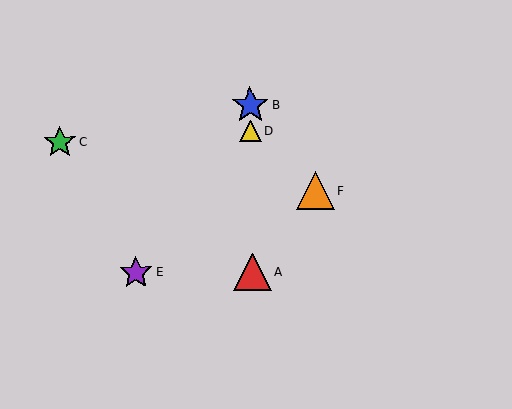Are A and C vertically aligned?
No, A is at x≈252 and C is at x≈60.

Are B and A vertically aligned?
Yes, both are at x≈250.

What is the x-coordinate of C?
Object C is at x≈60.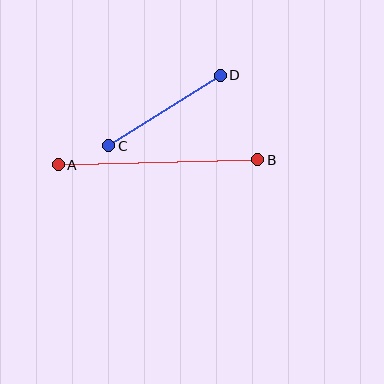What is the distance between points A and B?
The distance is approximately 199 pixels.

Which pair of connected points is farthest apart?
Points A and B are farthest apart.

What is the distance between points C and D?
The distance is approximately 132 pixels.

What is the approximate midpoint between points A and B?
The midpoint is at approximately (158, 162) pixels.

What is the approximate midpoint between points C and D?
The midpoint is at approximately (165, 110) pixels.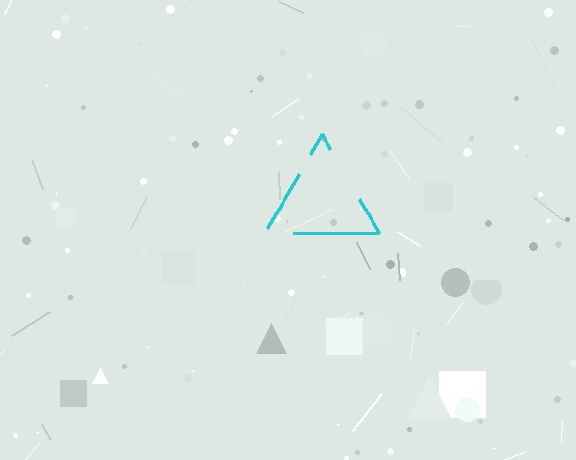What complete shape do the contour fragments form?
The contour fragments form a triangle.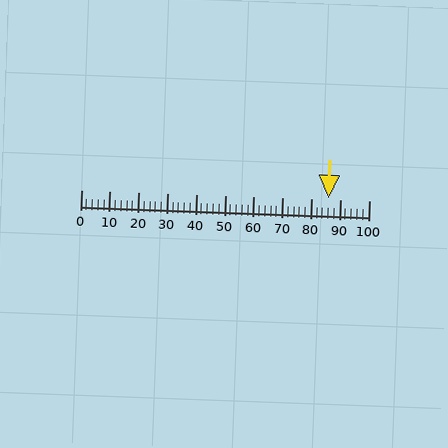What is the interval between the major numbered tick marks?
The major tick marks are spaced 10 units apart.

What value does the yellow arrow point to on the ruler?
The yellow arrow points to approximately 86.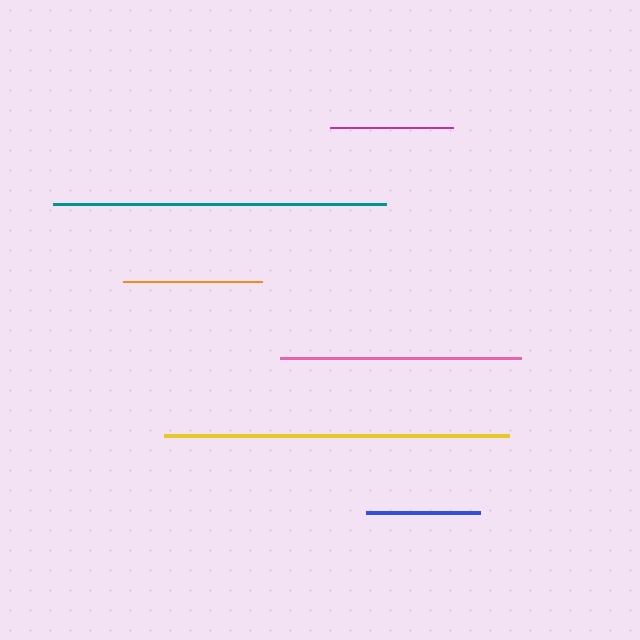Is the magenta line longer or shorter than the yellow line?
The yellow line is longer than the magenta line.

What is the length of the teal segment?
The teal segment is approximately 333 pixels long.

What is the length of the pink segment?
The pink segment is approximately 241 pixels long.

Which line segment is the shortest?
The blue line is the shortest at approximately 114 pixels.